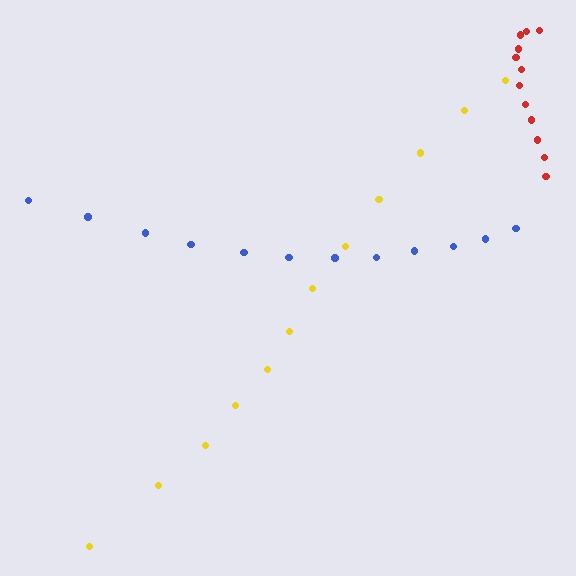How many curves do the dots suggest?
There are 3 distinct paths.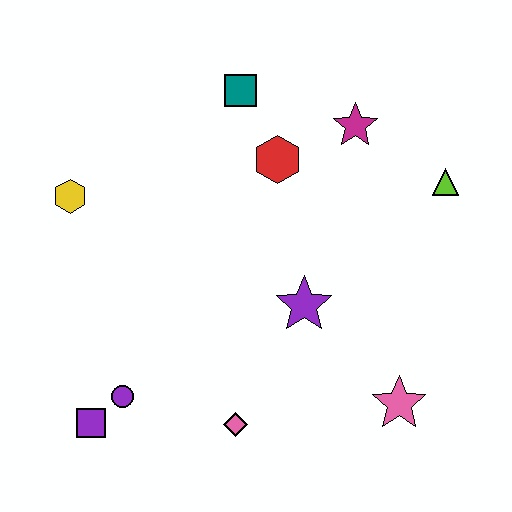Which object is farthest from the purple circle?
The lime triangle is farthest from the purple circle.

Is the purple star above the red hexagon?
No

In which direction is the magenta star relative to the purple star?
The magenta star is above the purple star.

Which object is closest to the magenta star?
The red hexagon is closest to the magenta star.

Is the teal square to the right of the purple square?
Yes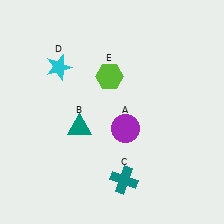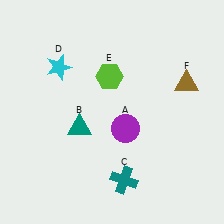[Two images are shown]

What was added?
A brown triangle (F) was added in Image 2.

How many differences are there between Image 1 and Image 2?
There is 1 difference between the two images.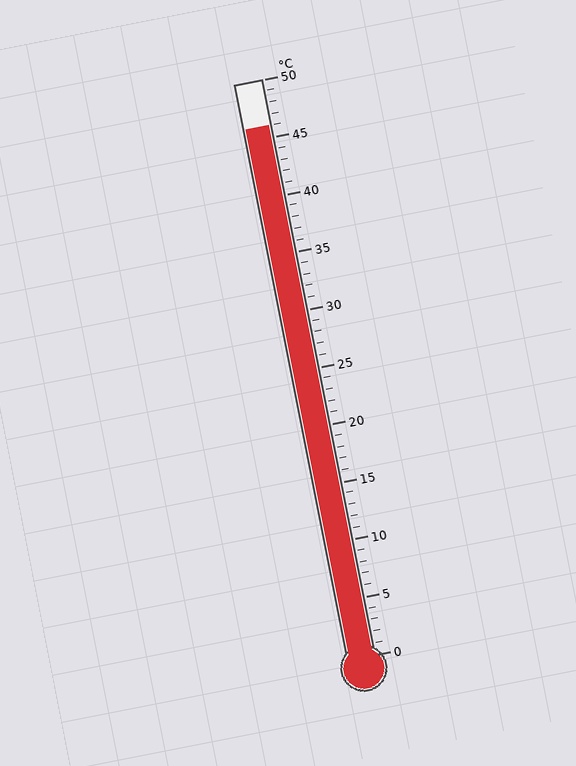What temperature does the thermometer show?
The thermometer shows approximately 46°C.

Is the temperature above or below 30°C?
The temperature is above 30°C.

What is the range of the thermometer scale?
The thermometer scale ranges from 0°C to 50°C.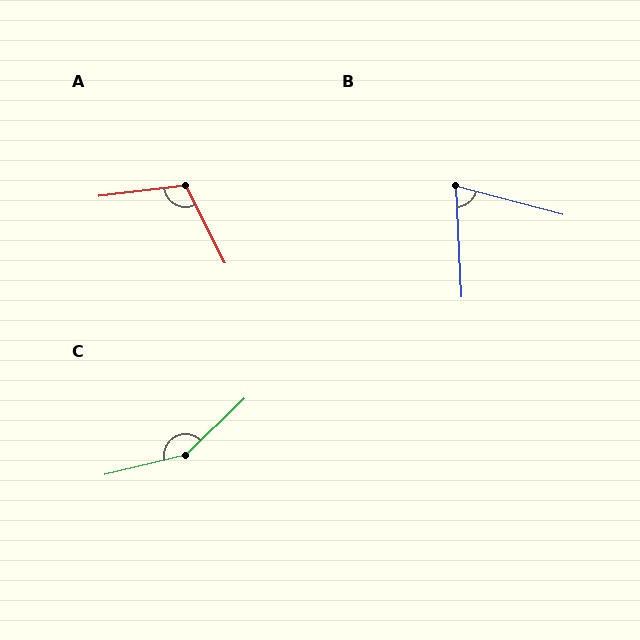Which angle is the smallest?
B, at approximately 72 degrees.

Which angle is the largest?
C, at approximately 150 degrees.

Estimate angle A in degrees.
Approximately 110 degrees.